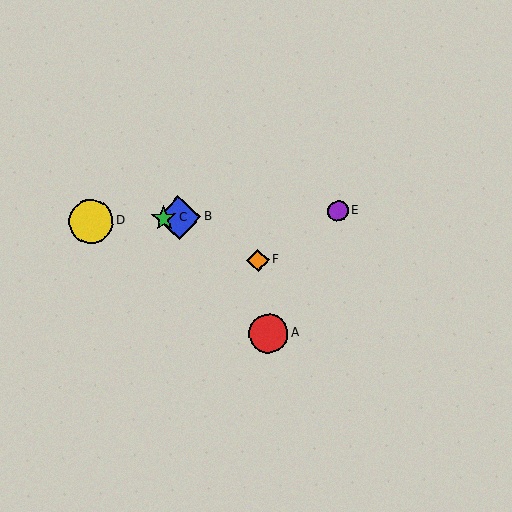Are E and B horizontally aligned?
Yes, both are at y≈211.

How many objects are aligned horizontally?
4 objects (B, C, D, E) are aligned horizontally.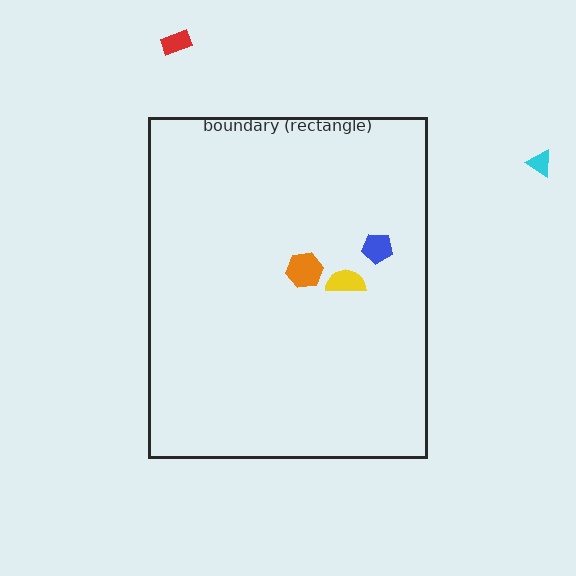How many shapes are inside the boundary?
3 inside, 2 outside.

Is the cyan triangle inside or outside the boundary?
Outside.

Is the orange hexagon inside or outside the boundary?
Inside.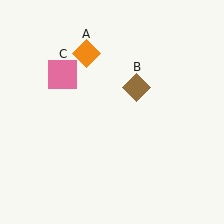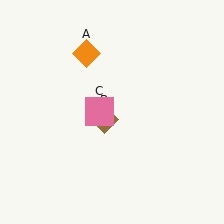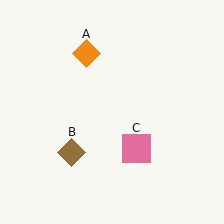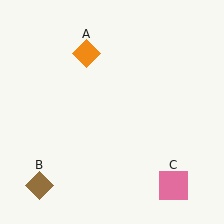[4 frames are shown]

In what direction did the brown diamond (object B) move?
The brown diamond (object B) moved down and to the left.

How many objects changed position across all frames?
2 objects changed position: brown diamond (object B), pink square (object C).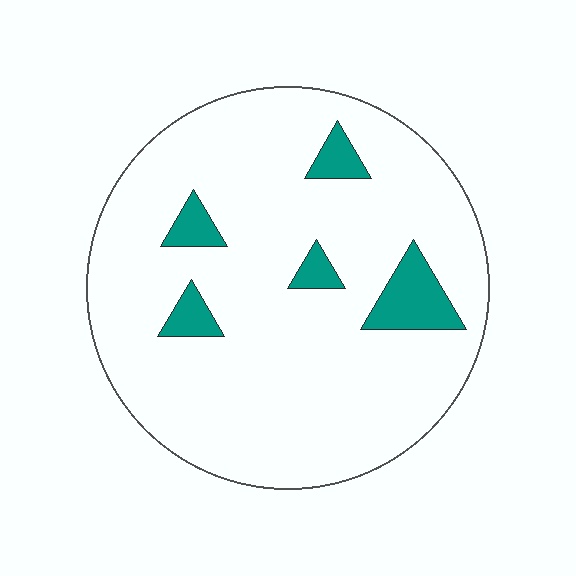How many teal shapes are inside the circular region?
5.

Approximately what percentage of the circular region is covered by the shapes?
Approximately 10%.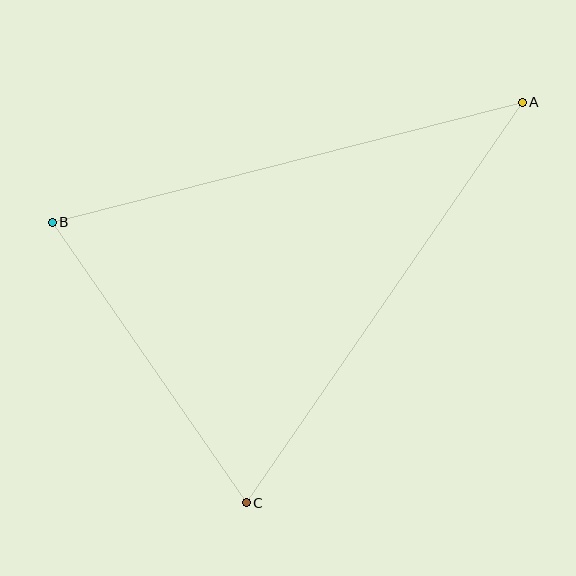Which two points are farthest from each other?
Points A and C are farthest from each other.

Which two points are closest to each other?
Points B and C are closest to each other.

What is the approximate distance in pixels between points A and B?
The distance between A and B is approximately 485 pixels.